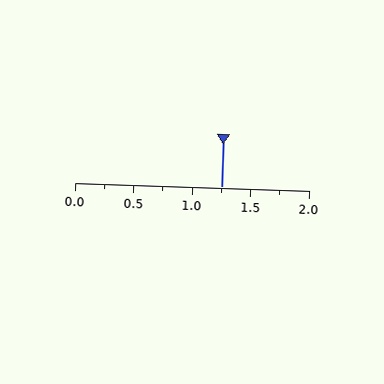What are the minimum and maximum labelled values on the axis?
The axis runs from 0.0 to 2.0.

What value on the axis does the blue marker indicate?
The marker indicates approximately 1.25.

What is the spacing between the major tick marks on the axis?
The major ticks are spaced 0.5 apart.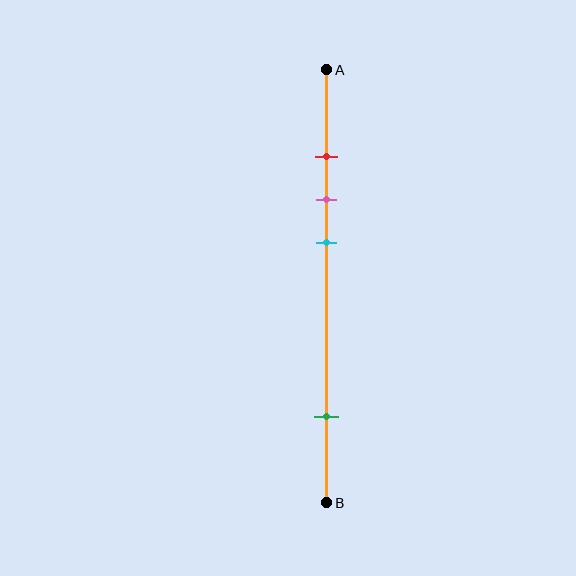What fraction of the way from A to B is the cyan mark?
The cyan mark is approximately 40% (0.4) of the way from A to B.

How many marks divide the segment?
There are 4 marks dividing the segment.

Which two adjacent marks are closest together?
The red and pink marks are the closest adjacent pair.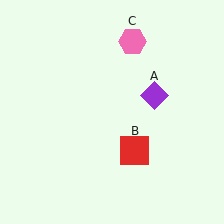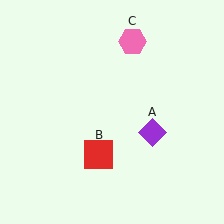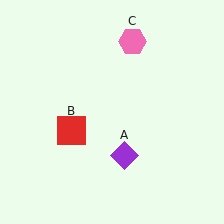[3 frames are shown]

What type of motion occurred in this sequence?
The purple diamond (object A), red square (object B) rotated clockwise around the center of the scene.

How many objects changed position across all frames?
2 objects changed position: purple diamond (object A), red square (object B).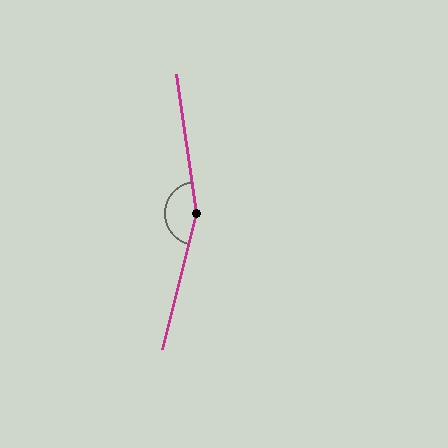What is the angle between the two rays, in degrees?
Approximately 157 degrees.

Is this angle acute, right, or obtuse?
It is obtuse.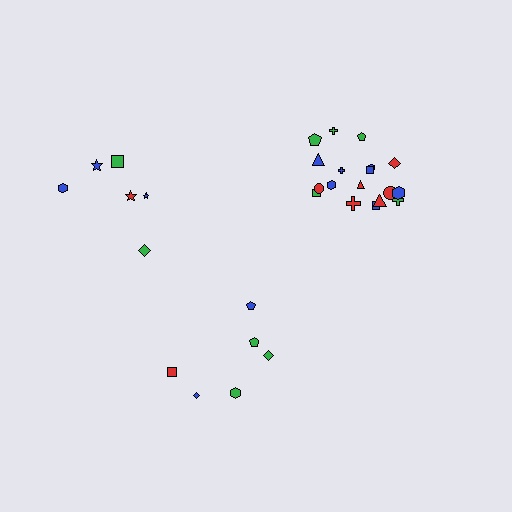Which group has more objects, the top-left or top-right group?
The top-right group.